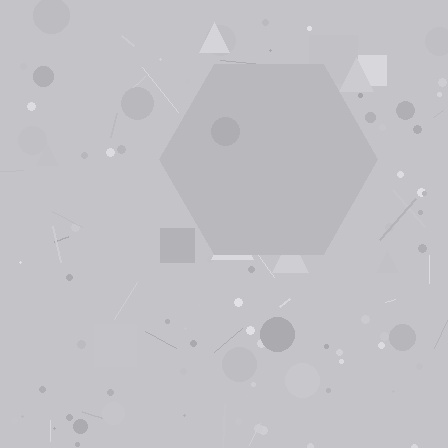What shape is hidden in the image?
A hexagon is hidden in the image.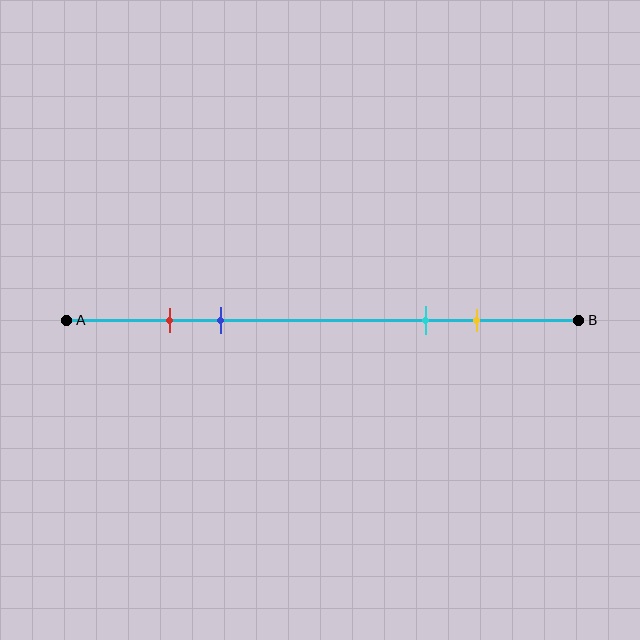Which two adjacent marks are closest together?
The red and blue marks are the closest adjacent pair.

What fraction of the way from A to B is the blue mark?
The blue mark is approximately 30% (0.3) of the way from A to B.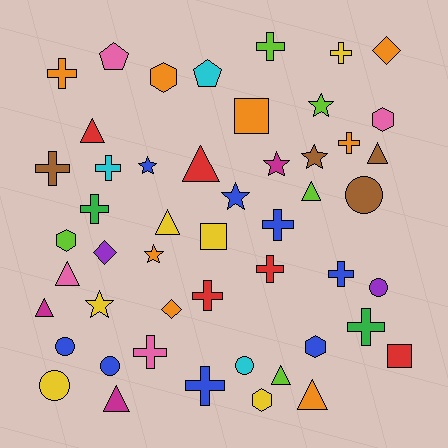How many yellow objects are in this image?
There are 6 yellow objects.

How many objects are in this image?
There are 50 objects.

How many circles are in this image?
There are 6 circles.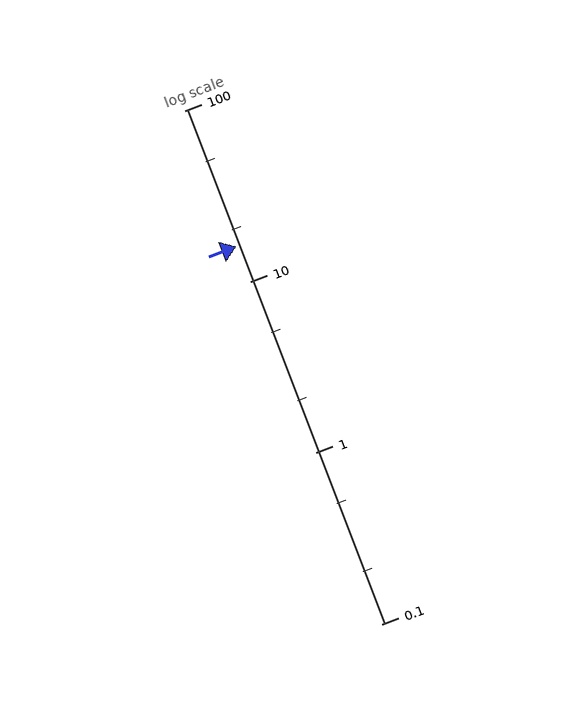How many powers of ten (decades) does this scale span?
The scale spans 3 decades, from 0.1 to 100.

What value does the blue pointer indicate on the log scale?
The pointer indicates approximately 16.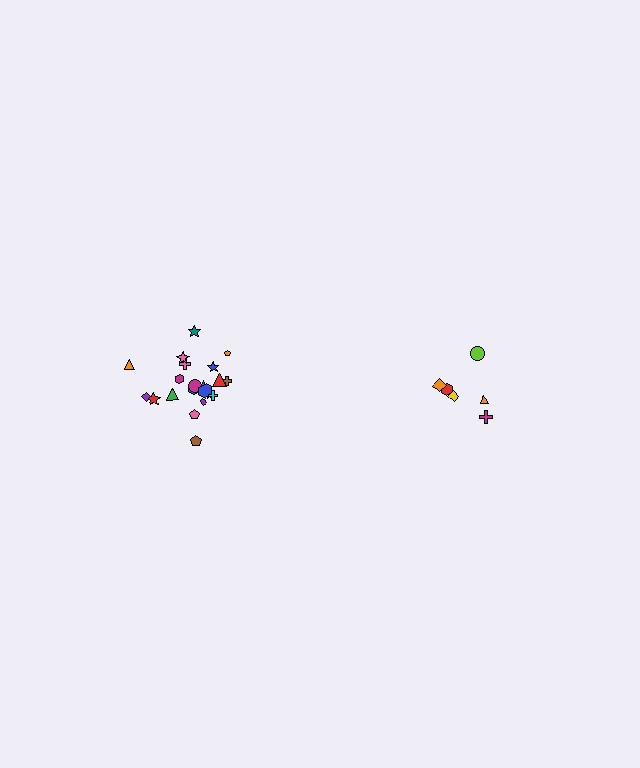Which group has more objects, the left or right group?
The left group.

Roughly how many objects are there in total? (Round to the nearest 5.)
Roughly 30 objects in total.